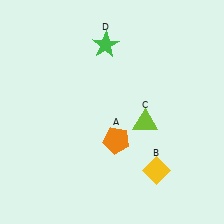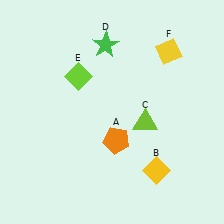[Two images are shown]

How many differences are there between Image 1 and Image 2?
There are 2 differences between the two images.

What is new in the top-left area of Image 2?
A lime diamond (E) was added in the top-left area of Image 2.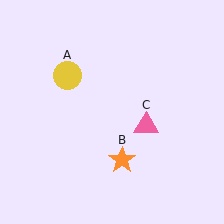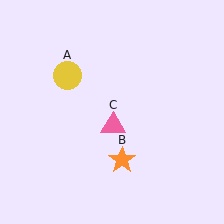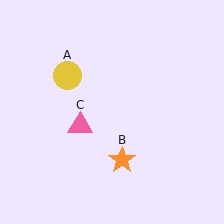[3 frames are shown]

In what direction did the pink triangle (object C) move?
The pink triangle (object C) moved left.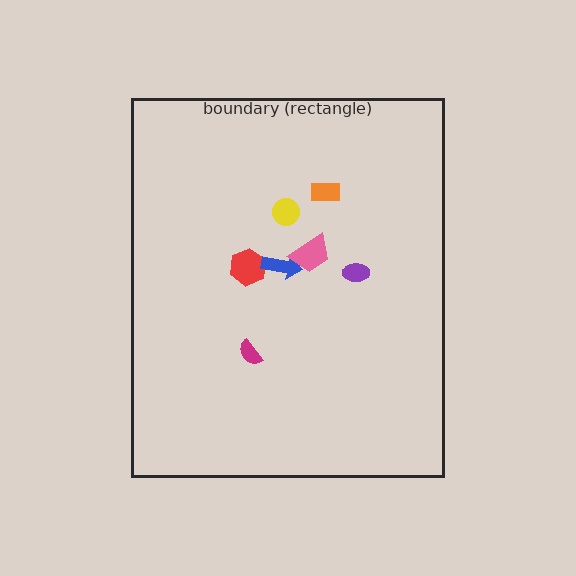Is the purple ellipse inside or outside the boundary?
Inside.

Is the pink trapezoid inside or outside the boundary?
Inside.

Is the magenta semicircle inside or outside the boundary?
Inside.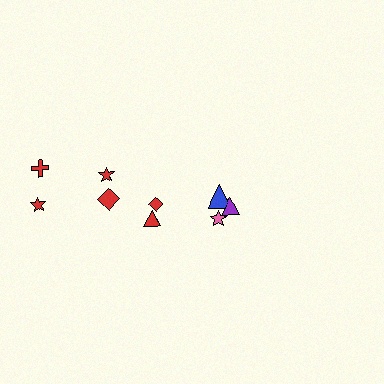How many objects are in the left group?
There are 6 objects.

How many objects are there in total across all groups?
There are 9 objects.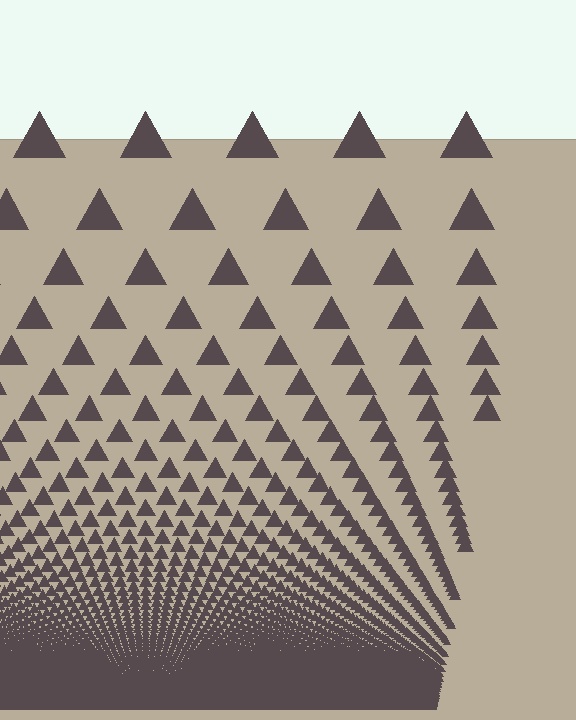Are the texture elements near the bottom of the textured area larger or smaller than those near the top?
Smaller. The gradient is inverted — elements near the bottom are smaller and denser.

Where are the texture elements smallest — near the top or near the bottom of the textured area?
Near the bottom.